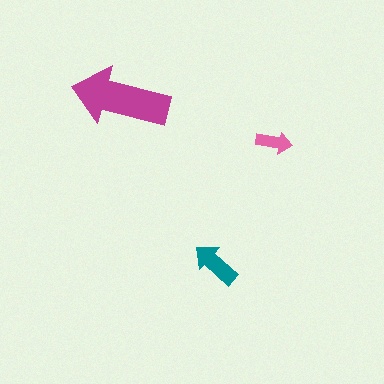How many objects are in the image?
There are 3 objects in the image.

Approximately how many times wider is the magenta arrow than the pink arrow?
About 2.5 times wider.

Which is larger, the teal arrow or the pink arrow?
The teal one.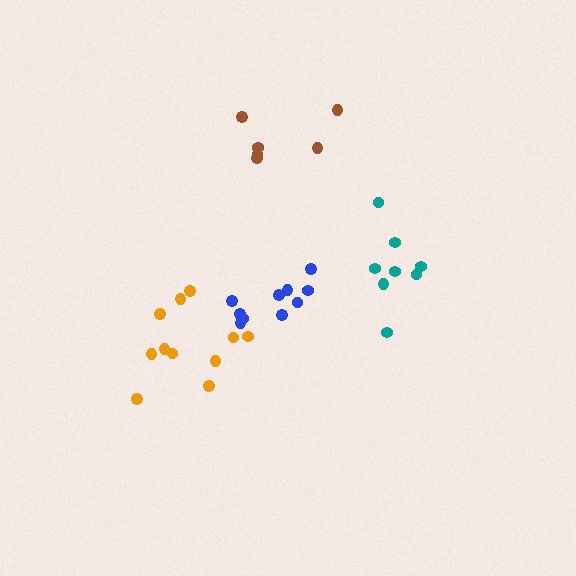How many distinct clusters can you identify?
There are 4 distinct clusters.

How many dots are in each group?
Group 1: 6 dots, Group 2: 10 dots, Group 3: 11 dots, Group 4: 8 dots (35 total).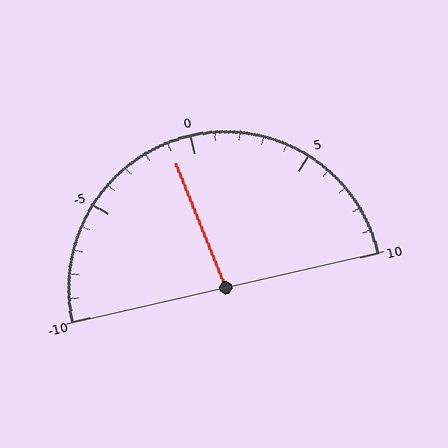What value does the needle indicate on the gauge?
The needle indicates approximately -1.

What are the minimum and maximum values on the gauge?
The gauge ranges from -10 to 10.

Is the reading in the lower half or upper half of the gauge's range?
The reading is in the lower half of the range (-10 to 10).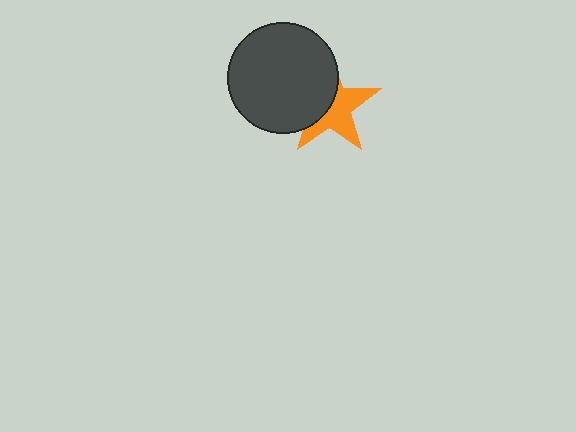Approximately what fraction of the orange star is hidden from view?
Roughly 47% of the orange star is hidden behind the dark gray circle.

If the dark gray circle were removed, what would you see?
You would see the complete orange star.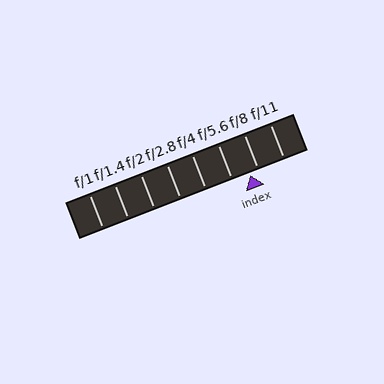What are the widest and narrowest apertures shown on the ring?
The widest aperture shown is f/1 and the narrowest is f/11.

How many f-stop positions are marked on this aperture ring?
There are 8 f-stop positions marked.